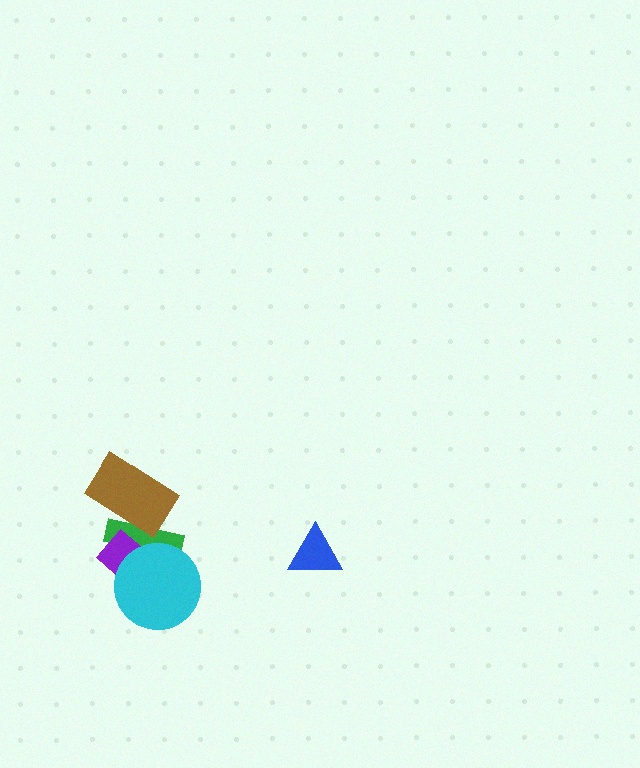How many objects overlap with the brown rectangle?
1 object overlaps with the brown rectangle.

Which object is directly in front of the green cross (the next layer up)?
The purple diamond is directly in front of the green cross.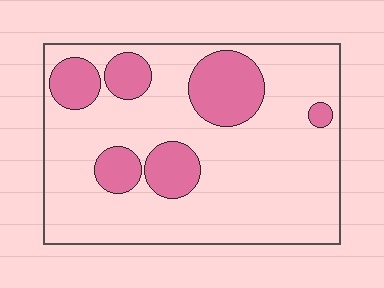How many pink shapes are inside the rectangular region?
6.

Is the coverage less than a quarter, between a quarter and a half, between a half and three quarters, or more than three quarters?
Less than a quarter.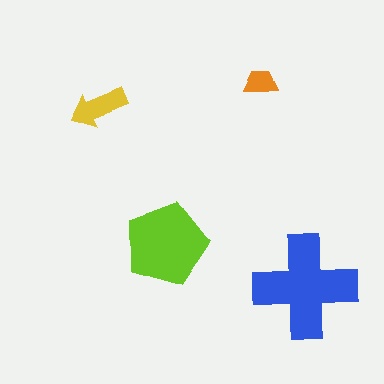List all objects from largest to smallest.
The blue cross, the lime pentagon, the yellow arrow, the orange trapezoid.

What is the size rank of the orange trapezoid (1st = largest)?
4th.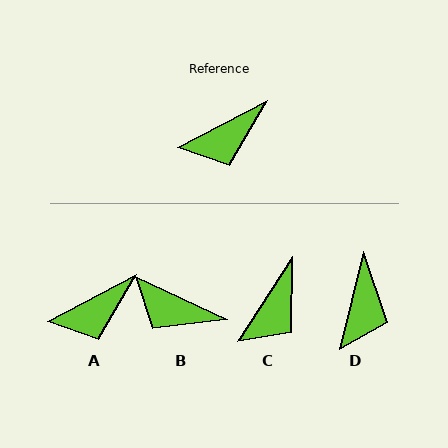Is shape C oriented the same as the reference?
No, it is off by about 29 degrees.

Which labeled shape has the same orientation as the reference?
A.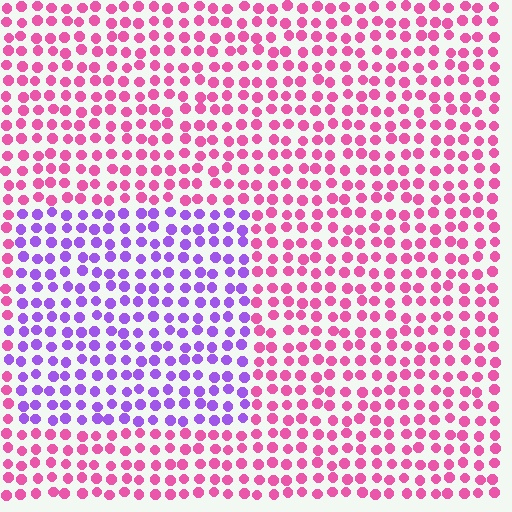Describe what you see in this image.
The image is filled with small pink elements in a uniform arrangement. A rectangle-shaped region is visible where the elements are tinted to a slightly different hue, forming a subtle color boundary.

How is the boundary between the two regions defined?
The boundary is defined purely by a slight shift in hue (about 56 degrees). Spacing, size, and orientation are identical on both sides.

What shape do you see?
I see a rectangle.